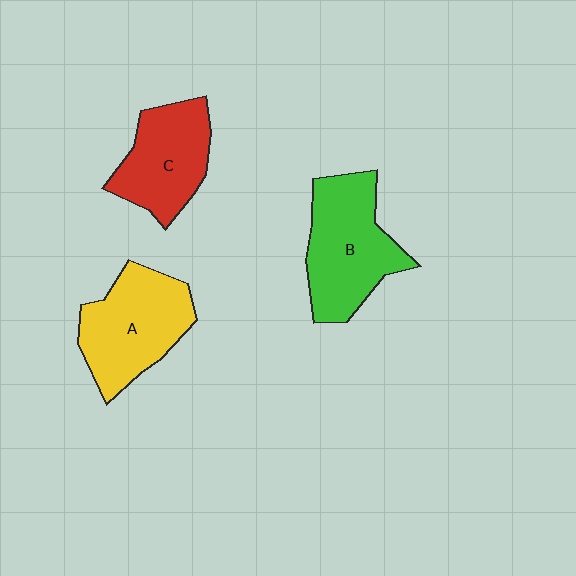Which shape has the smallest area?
Shape C (red).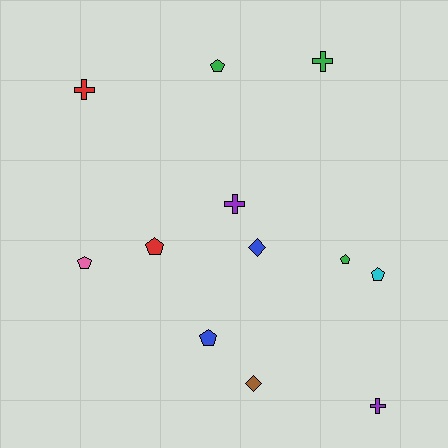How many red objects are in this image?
There are 2 red objects.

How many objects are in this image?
There are 12 objects.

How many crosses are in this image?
There are 4 crosses.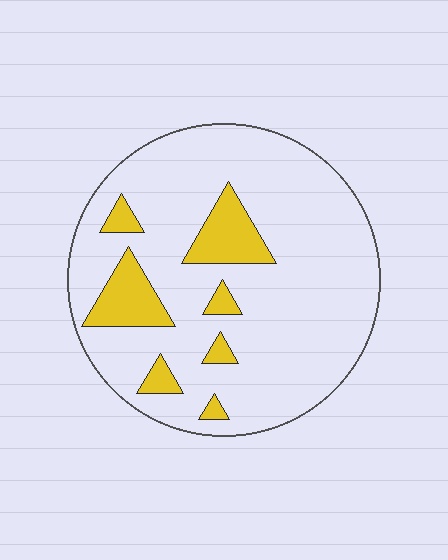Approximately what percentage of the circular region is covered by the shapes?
Approximately 15%.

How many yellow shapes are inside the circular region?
7.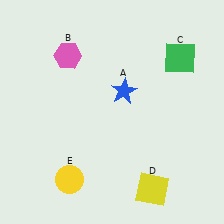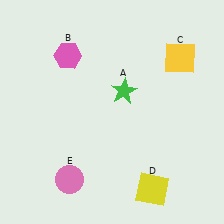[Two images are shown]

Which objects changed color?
A changed from blue to green. C changed from green to yellow. E changed from yellow to pink.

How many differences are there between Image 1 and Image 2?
There are 3 differences between the two images.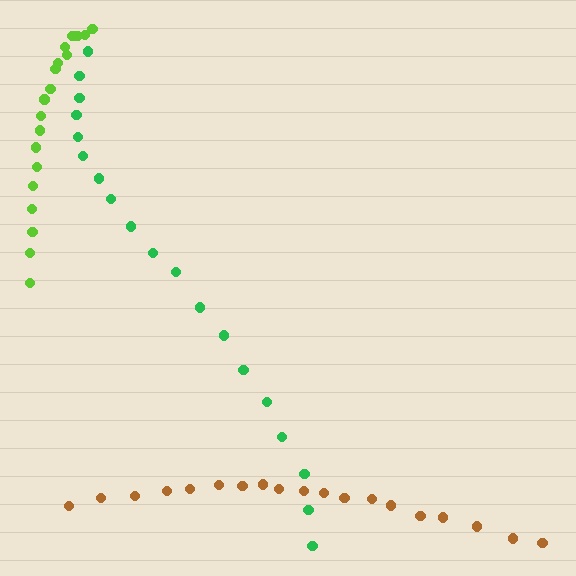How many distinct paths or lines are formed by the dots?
There are 3 distinct paths.